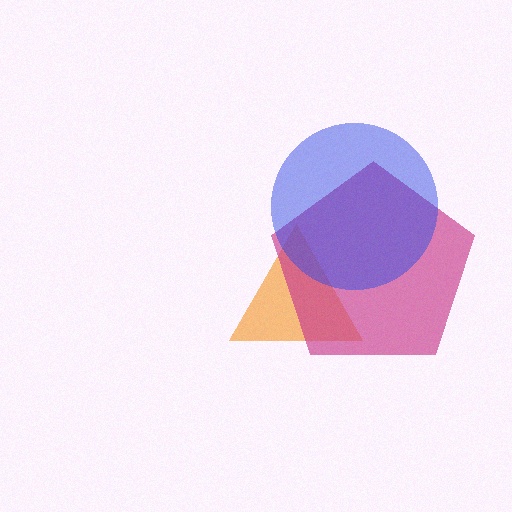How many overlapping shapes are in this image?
There are 3 overlapping shapes in the image.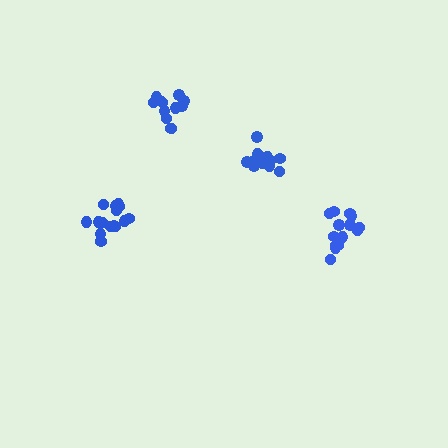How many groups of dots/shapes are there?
There are 4 groups.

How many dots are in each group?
Group 1: 15 dots, Group 2: 14 dots, Group 3: 15 dots, Group 4: 12 dots (56 total).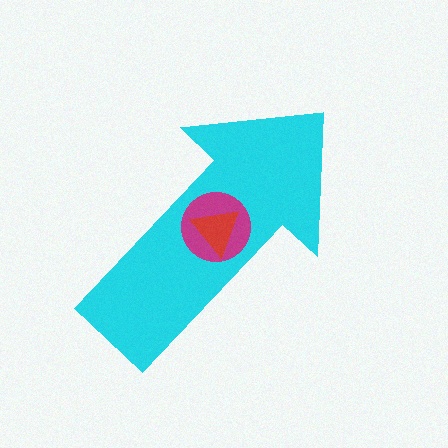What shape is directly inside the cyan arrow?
The magenta circle.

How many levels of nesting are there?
3.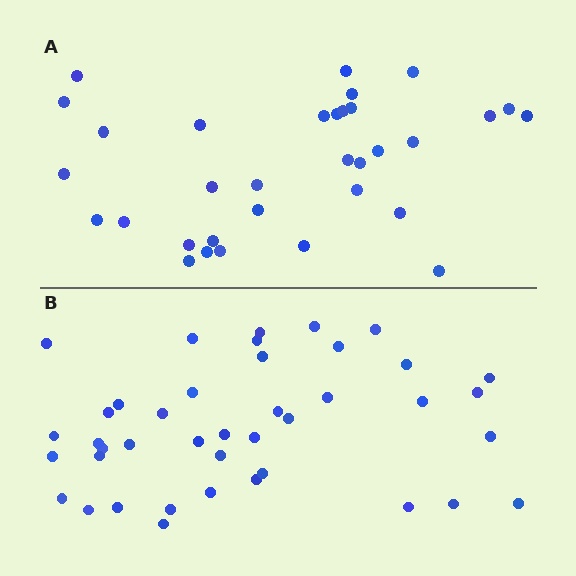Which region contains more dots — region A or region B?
Region B (the bottom region) has more dots.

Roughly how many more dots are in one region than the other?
Region B has roughly 8 or so more dots than region A.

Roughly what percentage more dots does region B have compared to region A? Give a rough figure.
About 25% more.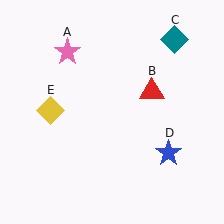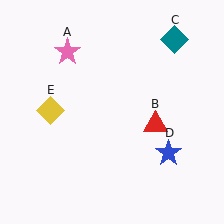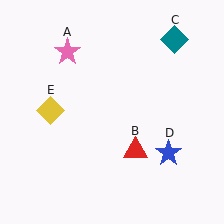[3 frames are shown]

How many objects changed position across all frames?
1 object changed position: red triangle (object B).